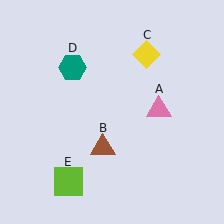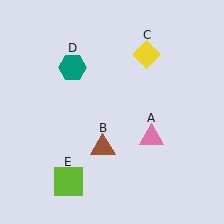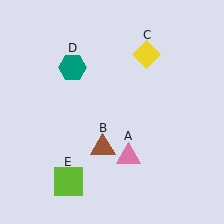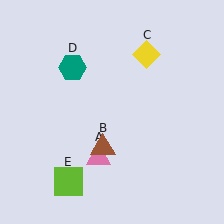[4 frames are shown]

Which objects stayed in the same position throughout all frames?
Brown triangle (object B) and yellow diamond (object C) and teal hexagon (object D) and lime square (object E) remained stationary.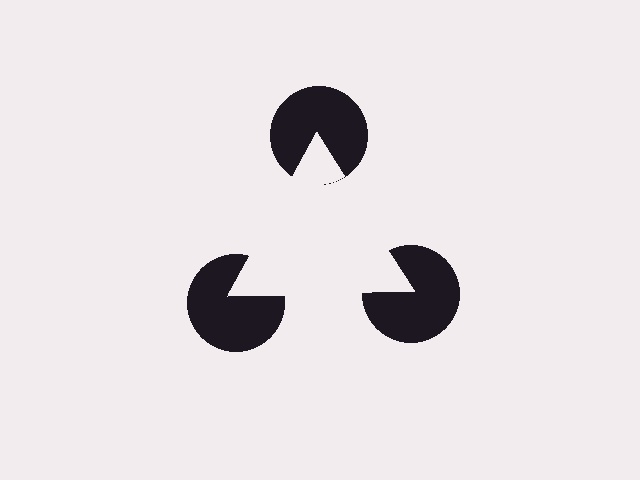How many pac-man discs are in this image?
There are 3 — one at each vertex of the illusory triangle.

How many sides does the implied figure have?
3 sides.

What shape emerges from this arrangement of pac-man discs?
An illusory triangle — its edges are inferred from the aligned wedge cuts in the pac-man discs, not physically drawn.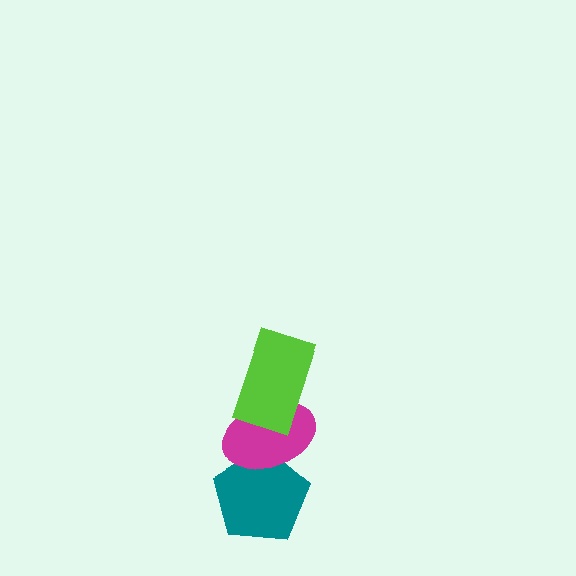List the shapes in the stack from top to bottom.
From top to bottom: the lime rectangle, the magenta ellipse, the teal pentagon.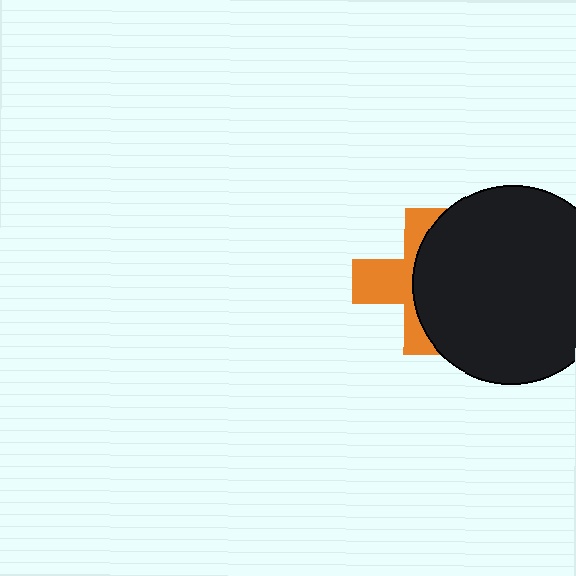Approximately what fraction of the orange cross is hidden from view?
Roughly 55% of the orange cross is hidden behind the black circle.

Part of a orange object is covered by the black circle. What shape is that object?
It is a cross.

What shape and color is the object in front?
The object in front is a black circle.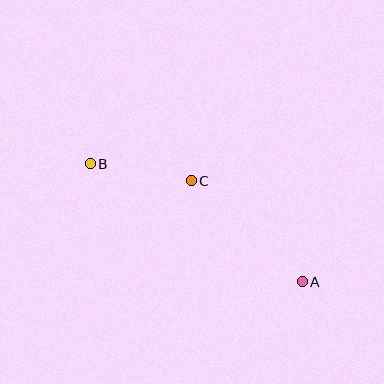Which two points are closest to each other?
Points B and C are closest to each other.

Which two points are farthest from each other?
Points A and B are farthest from each other.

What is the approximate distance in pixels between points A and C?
The distance between A and C is approximately 150 pixels.